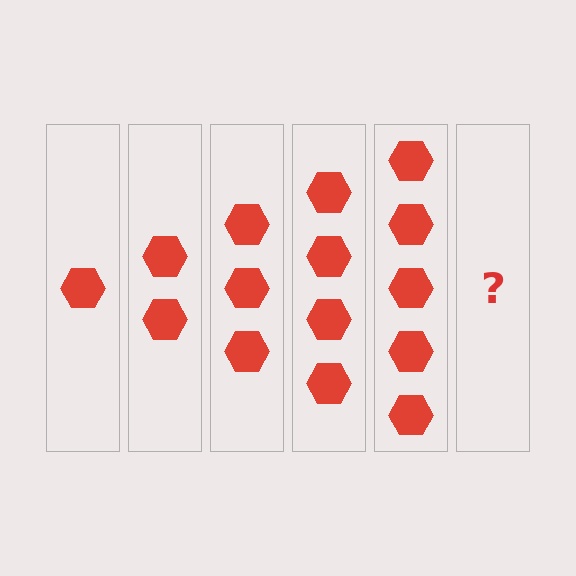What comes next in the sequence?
The next element should be 6 hexagons.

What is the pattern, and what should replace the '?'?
The pattern is that each step adds one more hexagon. The '?' should be 6 hexagons.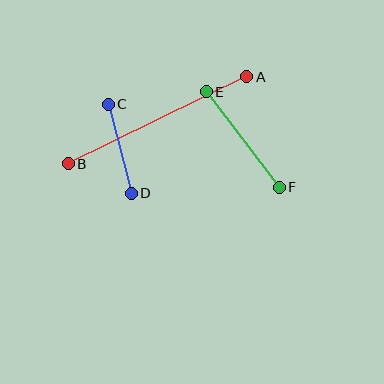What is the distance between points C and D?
The distance is approximately 92 pixels.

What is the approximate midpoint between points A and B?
The midpoint is at approximately (157, 120) pixels.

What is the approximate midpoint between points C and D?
The midpoint is at approximately (120, 149) pixels.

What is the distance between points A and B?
The distance is approximately 199 pixels.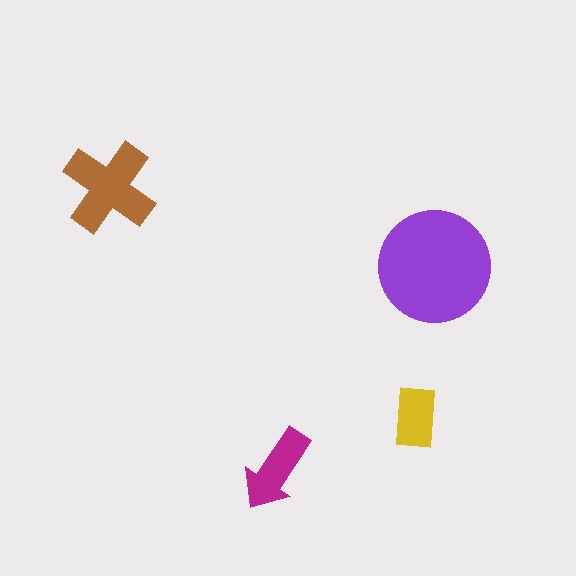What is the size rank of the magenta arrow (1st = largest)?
3rd.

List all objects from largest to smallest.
The purple circle, the brown cross, the magenta arrow, the yellow rectangle.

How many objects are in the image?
There are 4 objects in the image.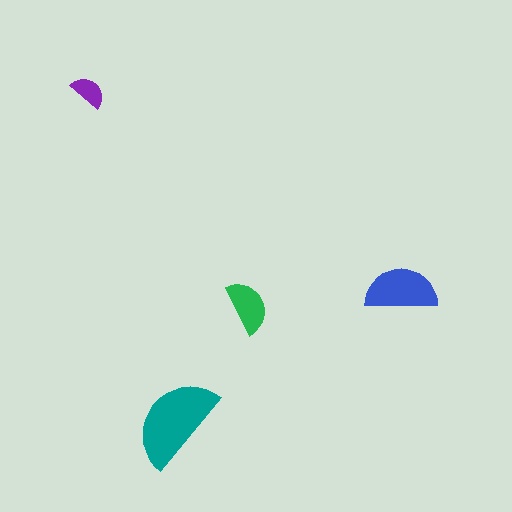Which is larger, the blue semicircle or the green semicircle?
The blue one.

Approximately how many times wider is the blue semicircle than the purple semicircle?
About 2 times wider.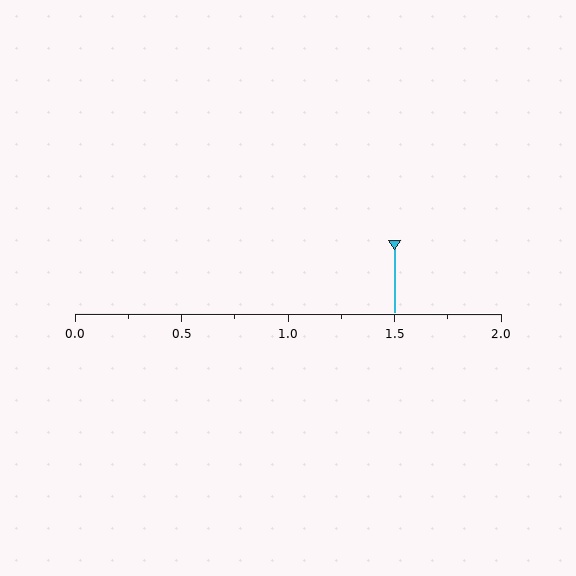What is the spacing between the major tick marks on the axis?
The major ticks are spaced 0.5 apart.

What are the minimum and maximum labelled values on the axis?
The axis runs from 0.0 to 2.0.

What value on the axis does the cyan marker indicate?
The marker indicates approximately 1.5.